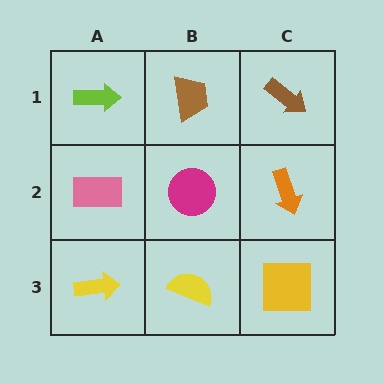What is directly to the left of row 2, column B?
A pink rectangle.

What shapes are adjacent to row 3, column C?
An orange arrow (row 2, column C), a yellow semicircle (row 3, column B).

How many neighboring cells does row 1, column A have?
2.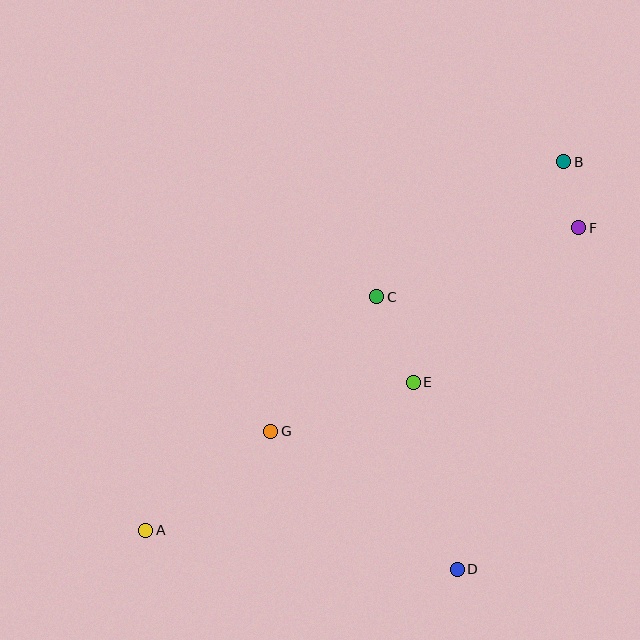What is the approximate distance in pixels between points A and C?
The distance between A and C is approximately 328 pixels.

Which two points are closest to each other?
Points B and F are closest to each other.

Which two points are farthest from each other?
Points A and B are farthest from each other.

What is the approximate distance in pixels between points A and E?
The distance between A and E is approximately 306 pixels.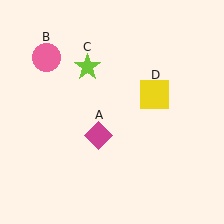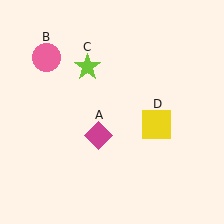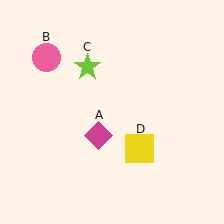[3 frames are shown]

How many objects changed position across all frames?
1 object changed position: yellow square (object D).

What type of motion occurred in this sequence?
The yellow square (object D) rotated clockwise around the center of the scene.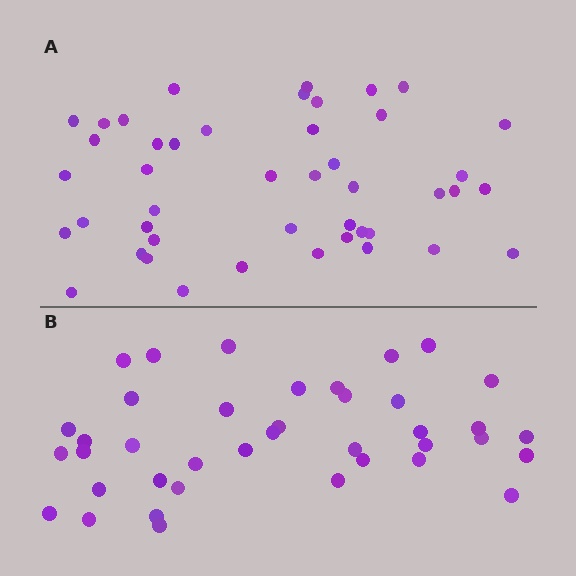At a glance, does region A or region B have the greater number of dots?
Region A (the top region) has more dots.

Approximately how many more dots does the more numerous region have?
Region A has about 6 more dots than region B.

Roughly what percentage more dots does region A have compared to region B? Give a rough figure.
About 15% more.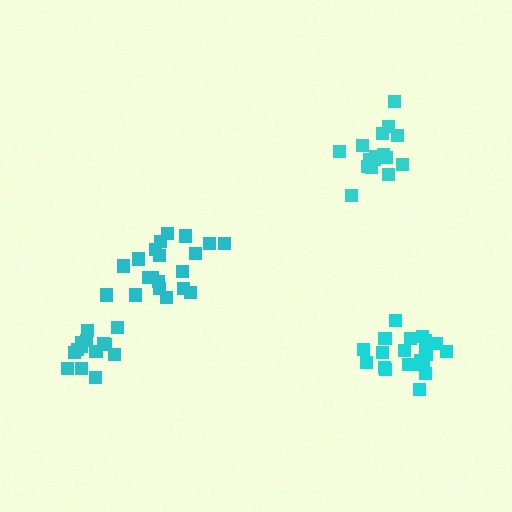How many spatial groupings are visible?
There are 4 spatial groupings.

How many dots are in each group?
Group 1: 16 dots, Group 2: 21 dots, Group 3: 15 dots, Group 4: 20 dots (72 total).